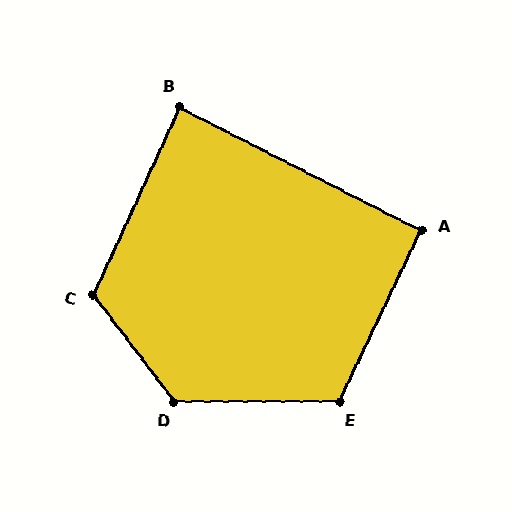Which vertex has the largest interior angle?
D, at approximately 127 degrees.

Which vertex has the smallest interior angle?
B, at approximately 88 degrees.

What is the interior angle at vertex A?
Approximately 91 degrees (approximately right).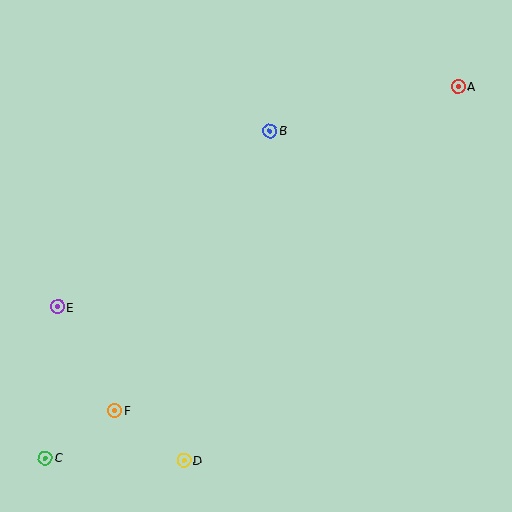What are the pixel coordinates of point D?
Point D is at (184, 460).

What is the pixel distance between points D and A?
The distance between D and A is 464 pixels.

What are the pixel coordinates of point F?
Point F is at (115, 410).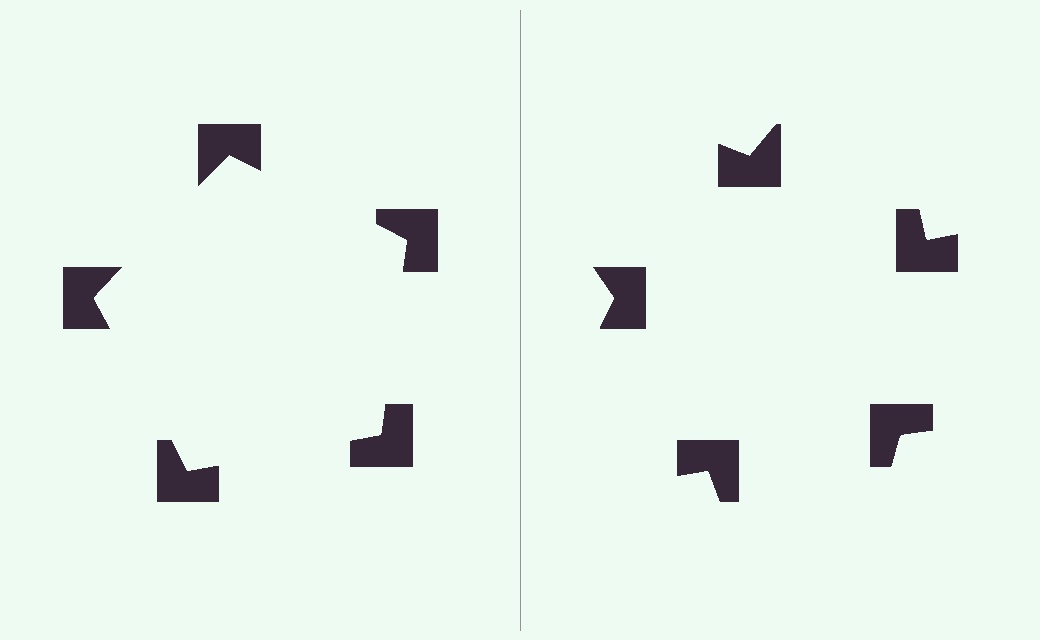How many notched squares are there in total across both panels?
10 — 5 on each side.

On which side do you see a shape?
An illusory pentagon appears on the left side. On the right side the wedge cuts are rotated, so no coherent shape forms.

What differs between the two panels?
The notched squares are positioned identically on both sides; only the wedge orientations differ. On the left they align to a pentagon; on the right they are misaligned.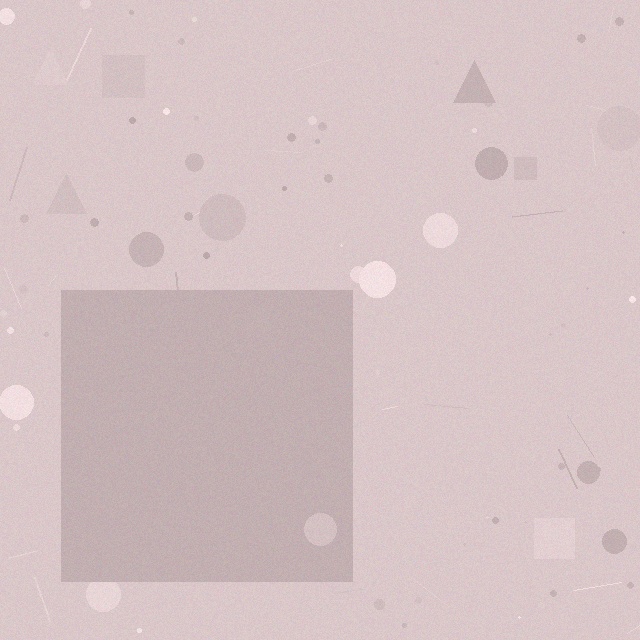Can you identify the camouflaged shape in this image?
The camouflaged shape is a square.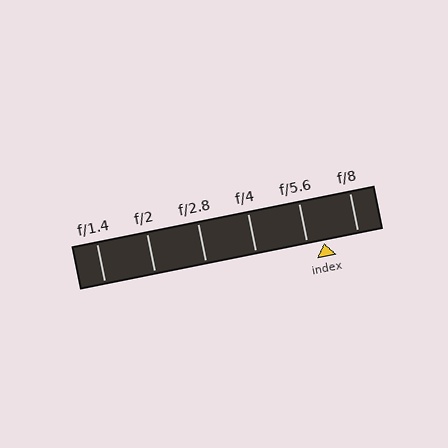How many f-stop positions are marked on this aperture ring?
There are 6 f-stop positions marked.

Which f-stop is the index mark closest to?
The index mark is closest to f/5.6.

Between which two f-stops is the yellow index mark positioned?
The index mark is between f/5.6 and f/8.